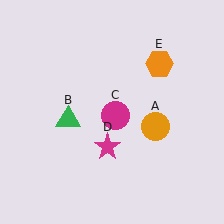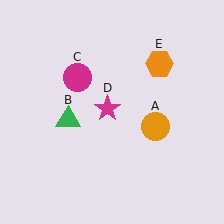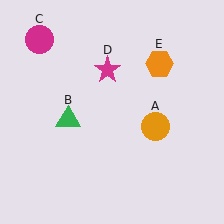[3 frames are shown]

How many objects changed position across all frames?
2 objects changed position: magenta circle (object C), magenta star (object D).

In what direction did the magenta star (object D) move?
The magenta star (object D) moved up.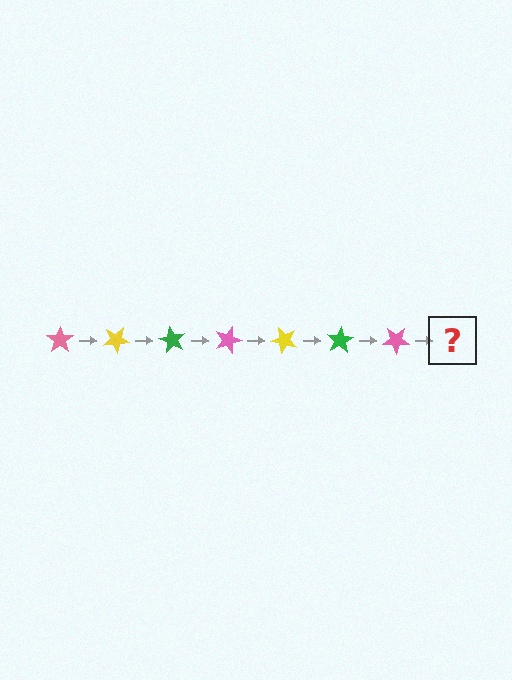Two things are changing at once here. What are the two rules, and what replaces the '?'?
The two rules are that it rotates 30 degrees each step and the color cycles through pink, yellow, and green. The '?' should be a yellow star, rotated 210 degrees from the start.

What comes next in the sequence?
The next element should be a yellow star, rotated 210 degrees from the start.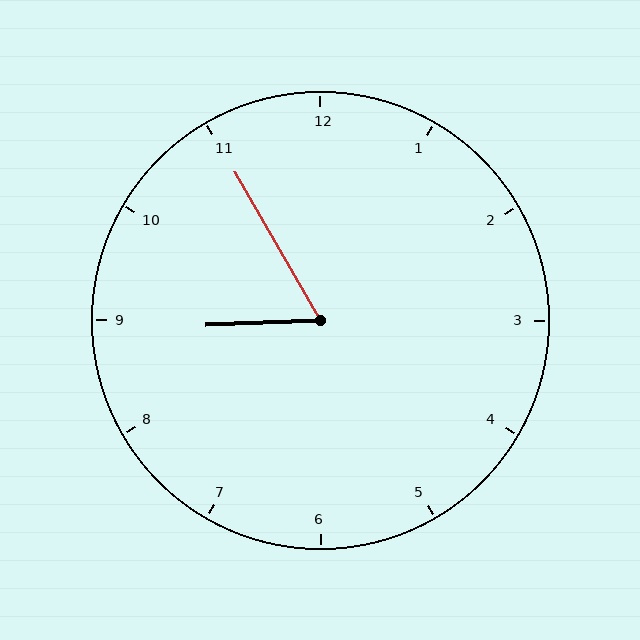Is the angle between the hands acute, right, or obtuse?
It is acute.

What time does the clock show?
8:55.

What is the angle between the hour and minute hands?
Approximately 62 degrees.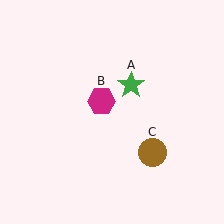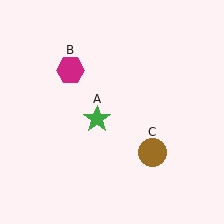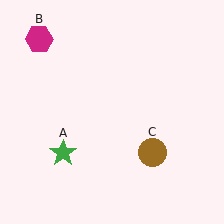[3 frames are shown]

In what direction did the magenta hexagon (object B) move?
The magenta hexagon (object B) moved up and to the left.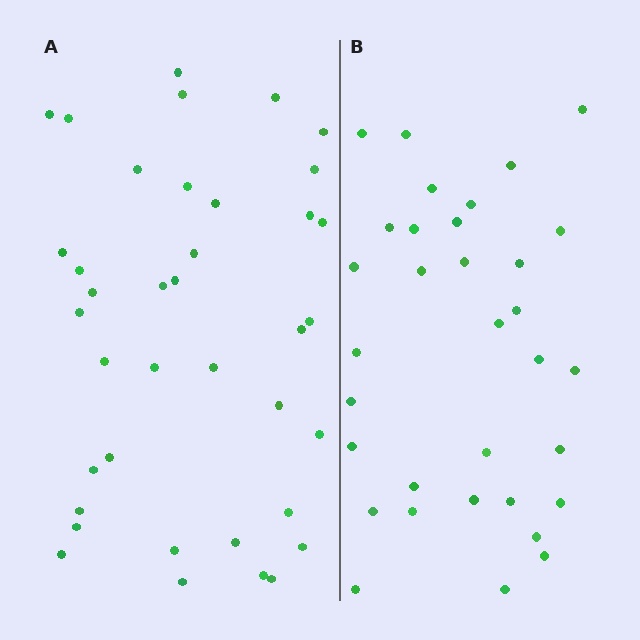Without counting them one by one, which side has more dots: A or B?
Region A (the left region) has more dots.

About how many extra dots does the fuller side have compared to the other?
Region A has about 5 more dots than region B.